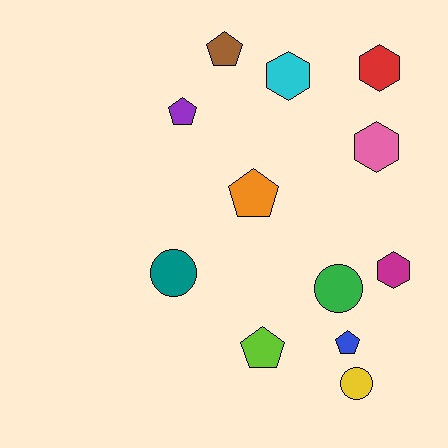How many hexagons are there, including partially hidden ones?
There are 4 hexagons.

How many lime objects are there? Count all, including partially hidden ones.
There is 1 lime object.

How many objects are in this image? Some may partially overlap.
There are 12 objects.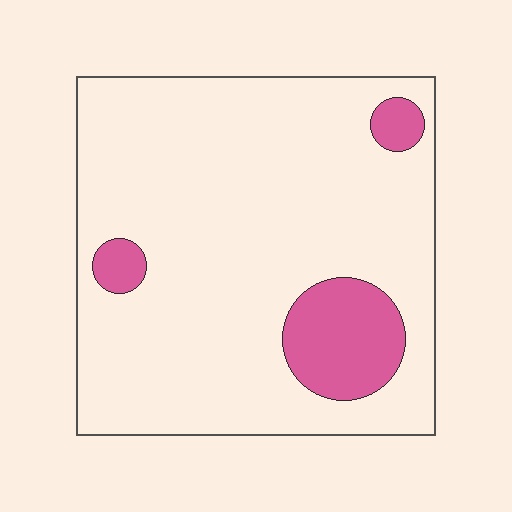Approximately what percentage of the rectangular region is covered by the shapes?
Approximately 15%.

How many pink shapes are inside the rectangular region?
3.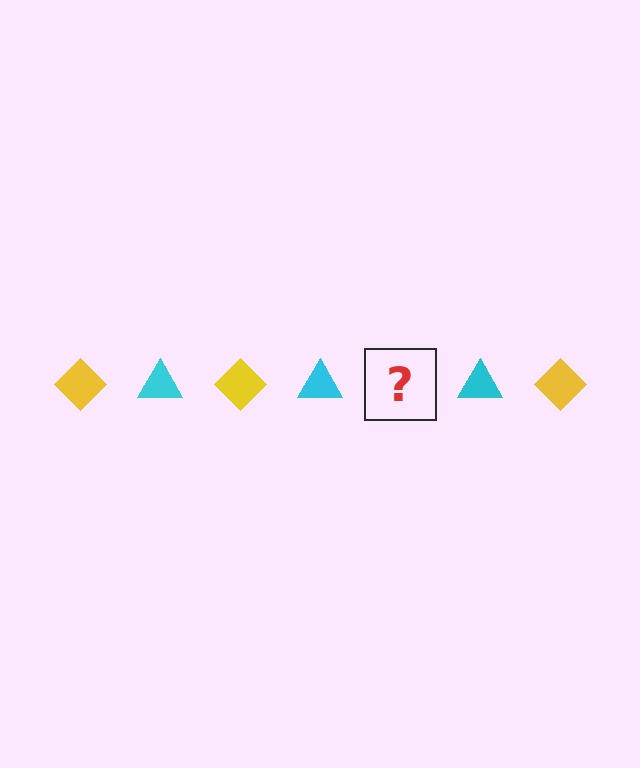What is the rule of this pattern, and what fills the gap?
The rule is that the pattern alternates between yellow diamond and cyan triangle. The gap should be filled with a yellow diamond.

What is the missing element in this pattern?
The missing element is a yellow diamond.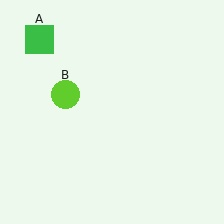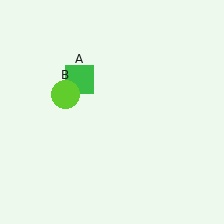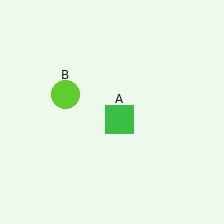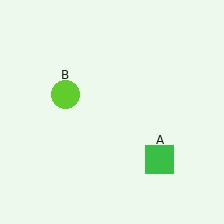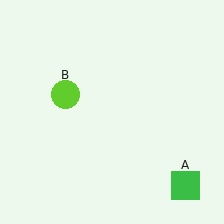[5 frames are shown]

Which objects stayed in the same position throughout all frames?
Lime circle (object B) remained stationary.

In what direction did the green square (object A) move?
The green square (object A) moved down and to the right.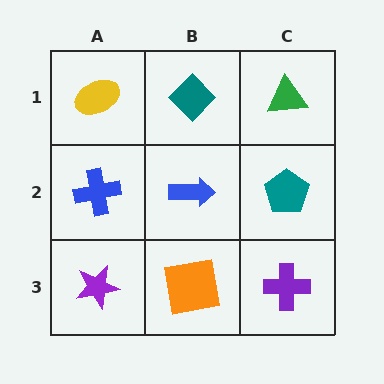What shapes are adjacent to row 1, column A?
A blue cross (row 2, column A), a teal diamond (row 1, column B).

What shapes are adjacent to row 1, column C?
A teal pentagon (row 2, column C), a teal diamond (row 1, column B).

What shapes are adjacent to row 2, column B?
A teal diamond (row 1, column B), an orange square (row 3, column B), a blue cross (row 2, column A), a teal pentagon (row 2, column C).